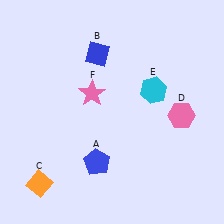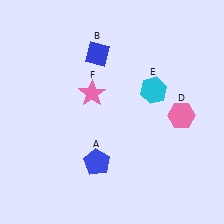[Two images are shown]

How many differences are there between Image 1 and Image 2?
There is 1 difference between the two images.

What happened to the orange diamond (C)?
The orange diamond (C) was removed in Image 2. It was in the bottom-left area of Image 1.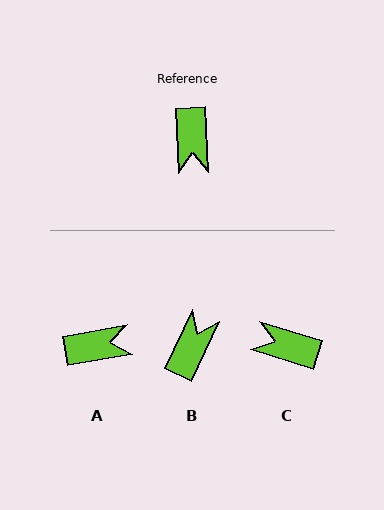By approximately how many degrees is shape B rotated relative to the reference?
Approximately 152 degrees counter-clockwise.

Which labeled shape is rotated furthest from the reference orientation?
B, about 152 degrees away.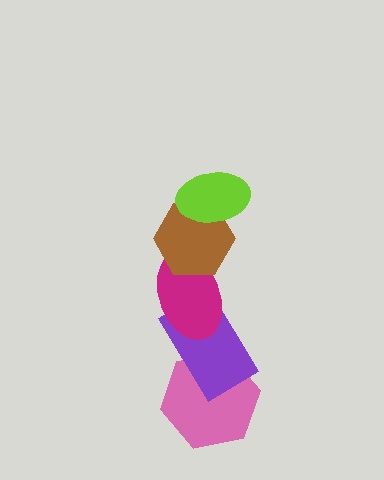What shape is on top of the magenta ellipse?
The brown hexagon is on top of the magenta ellipse.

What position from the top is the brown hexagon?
The brown hexagon is 2nd from the top.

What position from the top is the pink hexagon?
The pink hexagon is 5th from the top.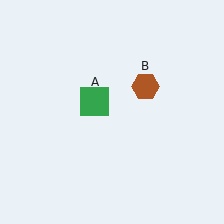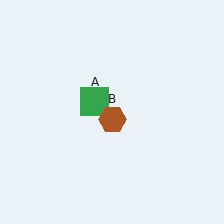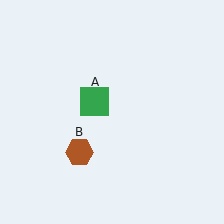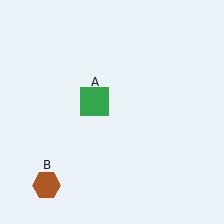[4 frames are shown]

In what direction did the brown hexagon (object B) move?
The brown hexagon (object B) moved down and to the left.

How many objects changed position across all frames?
1 object changed position: brown hexagon (object B).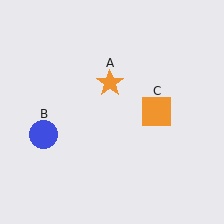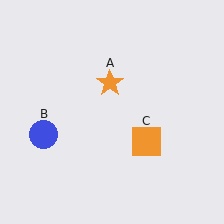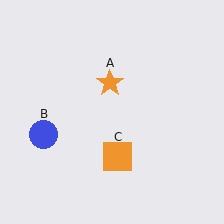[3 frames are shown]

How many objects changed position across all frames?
1 object changed position: orange square (object C).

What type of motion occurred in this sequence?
The orange square (object C) rotated clockwise around the center of the scene.